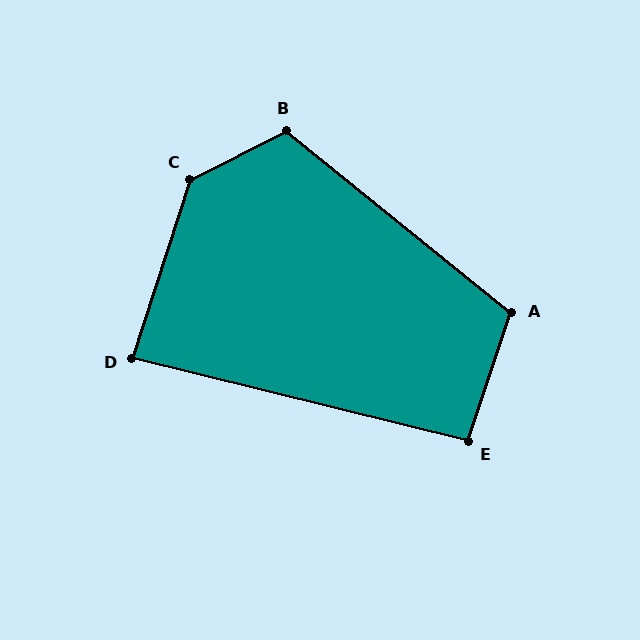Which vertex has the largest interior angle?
C, at approximately 134 degrees.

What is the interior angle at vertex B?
Approximately 115 degrees (obtuse).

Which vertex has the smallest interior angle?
D, at approximately 86 degrees.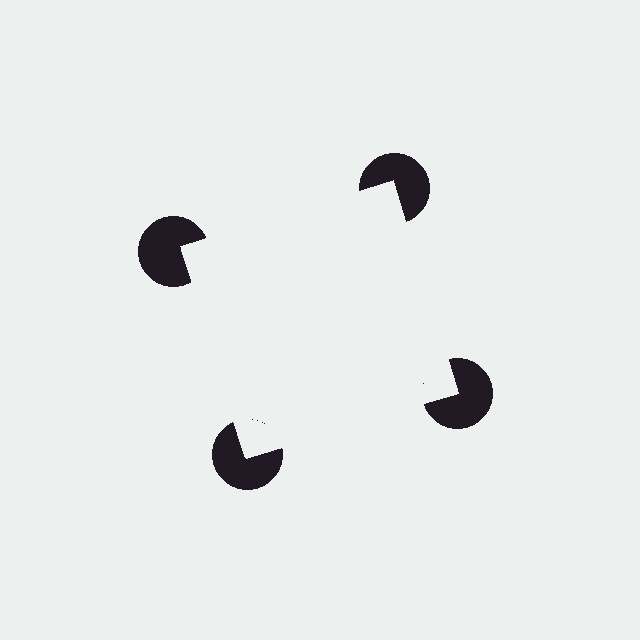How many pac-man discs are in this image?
There are 4 — one at each vertex of the illusory square.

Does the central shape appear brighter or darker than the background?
It typically appears slightly brighter than the background, even though no actual brightness change is drawn.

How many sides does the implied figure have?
4 sides.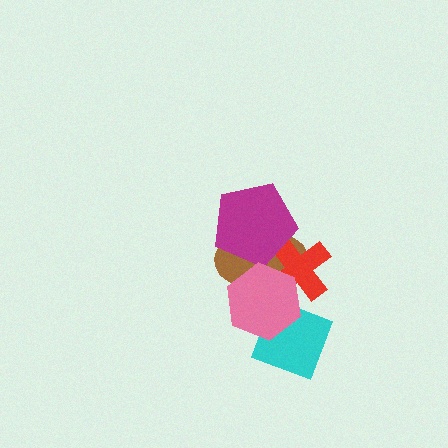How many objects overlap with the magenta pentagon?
2 objects overlap with the magenta pentagon.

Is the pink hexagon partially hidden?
No, no other shape covers it.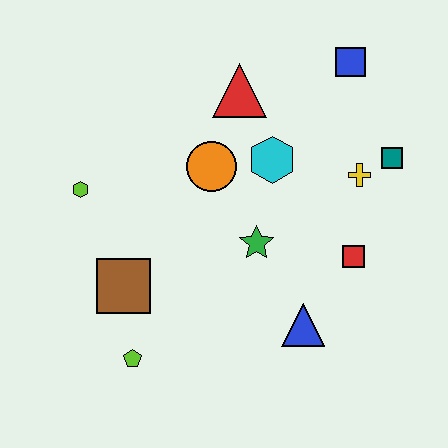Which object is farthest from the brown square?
The blue square is farthest from the brown square.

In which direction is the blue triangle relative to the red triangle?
The blue triangle is below the red triangle.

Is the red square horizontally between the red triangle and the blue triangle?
No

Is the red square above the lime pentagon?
Yes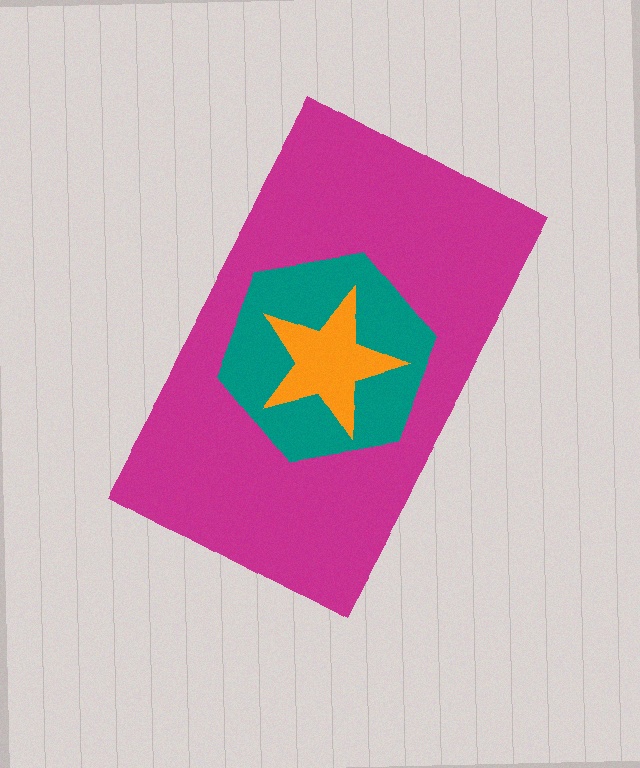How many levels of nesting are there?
3.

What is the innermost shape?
The orange star.